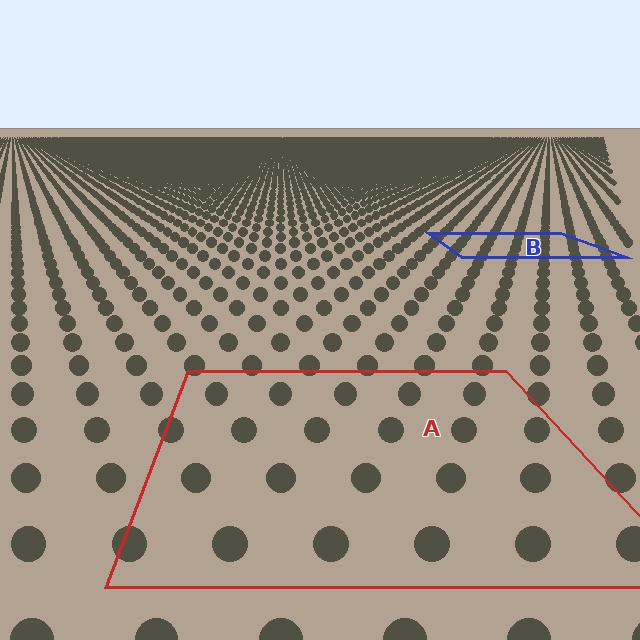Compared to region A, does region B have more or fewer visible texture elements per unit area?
Region B has more texture elements per unit area — they are packed more densely because it is farther away.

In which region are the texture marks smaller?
The texture marks are smaller in region B, because it is farther away.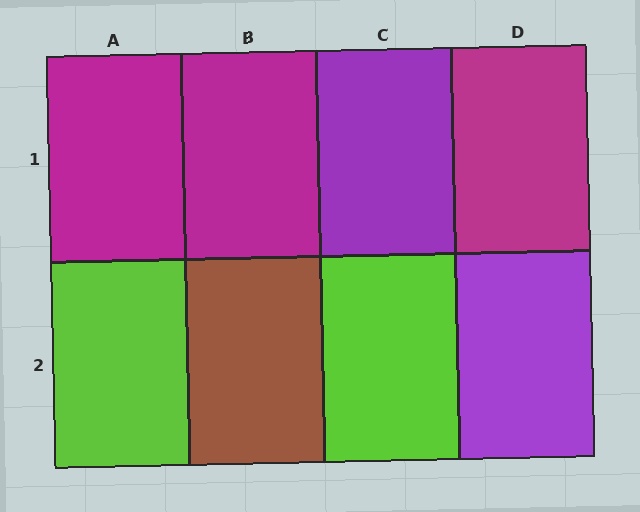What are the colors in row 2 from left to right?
Lime, brown, lime, purple.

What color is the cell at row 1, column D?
Magenta.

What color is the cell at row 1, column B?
Magenta.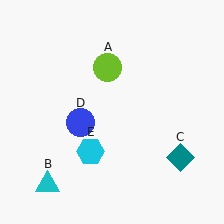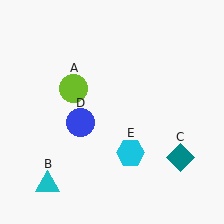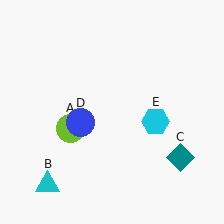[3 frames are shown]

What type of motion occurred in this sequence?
The lime circle (object A), cyan hexagon (object E) rotated counterclockwise around the center of the scene.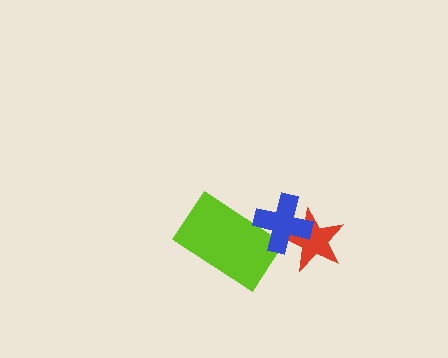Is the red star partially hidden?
Yes, it is partially covered by another shape.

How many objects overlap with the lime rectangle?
1 object overlaps with the lime rectangle.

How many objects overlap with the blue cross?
2 objects overlap with the blue cross.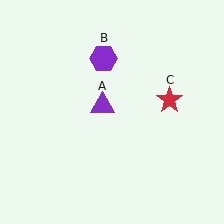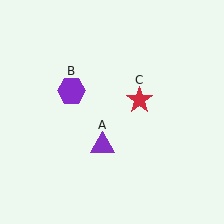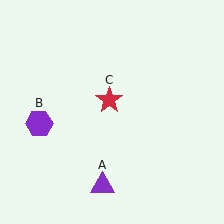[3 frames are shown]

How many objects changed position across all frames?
3 objects changed position: purple triangle (object A), purple hexagon (object B), red star (object C).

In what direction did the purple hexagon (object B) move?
The purple hexagon (object B) moved down and to the left.